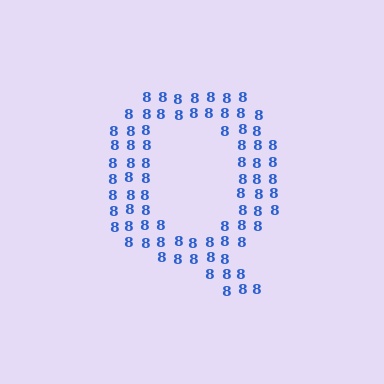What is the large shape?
The large shape is the letter Q.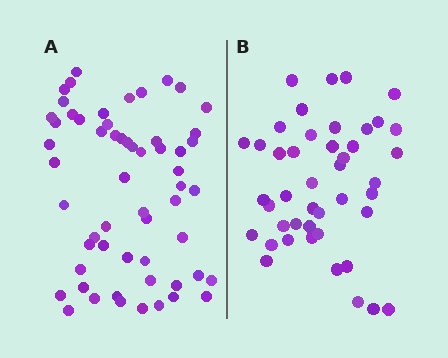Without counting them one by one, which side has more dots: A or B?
Region A (the left region) has more dots.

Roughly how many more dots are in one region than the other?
Region A has approximately 15 more dots than region B.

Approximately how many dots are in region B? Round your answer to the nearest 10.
About 40 dots. (The exact count is 44, which rounds to 40.)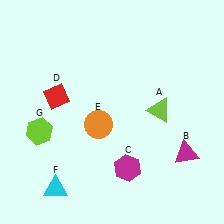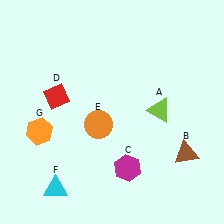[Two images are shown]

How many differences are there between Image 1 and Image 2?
There are 2 differences between the two images.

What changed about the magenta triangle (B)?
In Image 1, B is magenta. In Image 2, it changed to brown.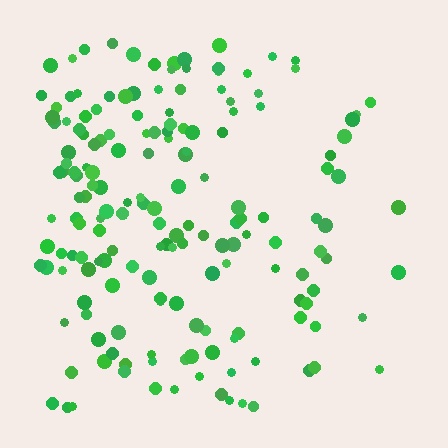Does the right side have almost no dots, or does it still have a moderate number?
Still a moderate number, just noticeably fewer than the left.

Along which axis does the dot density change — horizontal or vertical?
Horizontal.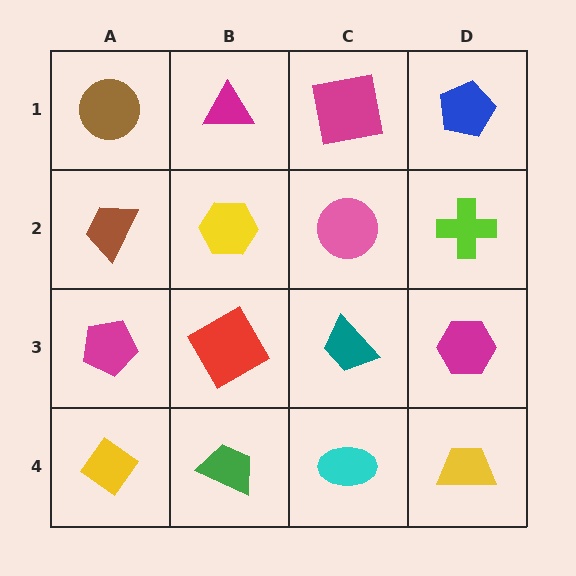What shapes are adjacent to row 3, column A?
A brown trapezoid (row 2, column A), a yellow diamond (row 4, column A), a red square (row 3, column B).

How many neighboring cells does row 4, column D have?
2.